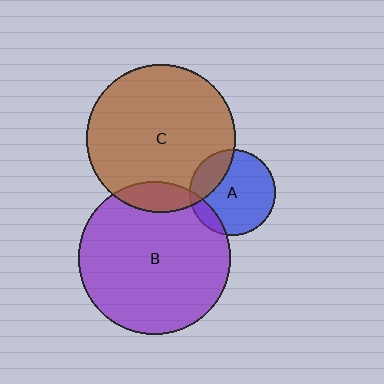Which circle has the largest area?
Circle B (purple).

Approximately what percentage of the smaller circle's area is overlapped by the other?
Approximately 10%.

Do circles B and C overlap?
Yes.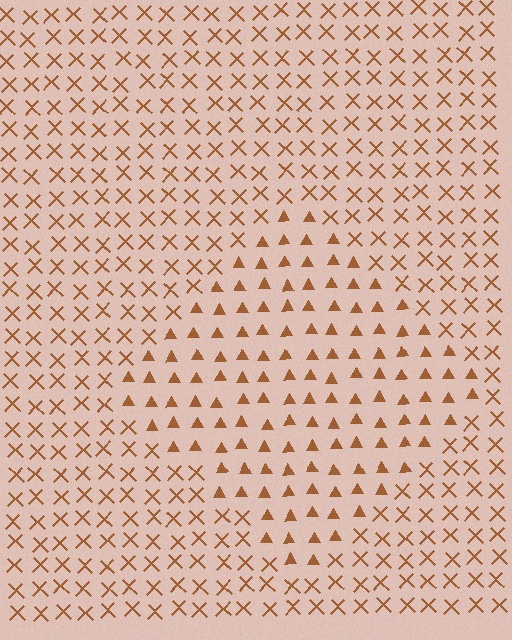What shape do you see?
I see a diamond.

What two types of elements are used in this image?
The image uses triangles inside the diamond region and X marks outside it.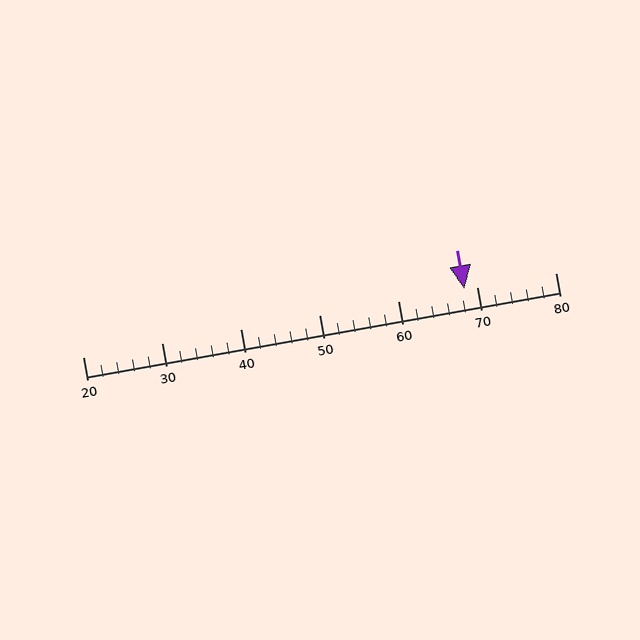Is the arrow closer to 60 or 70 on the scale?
The arrow is closer to 70.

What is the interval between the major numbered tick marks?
The major tick marks are spaced 10 units apart.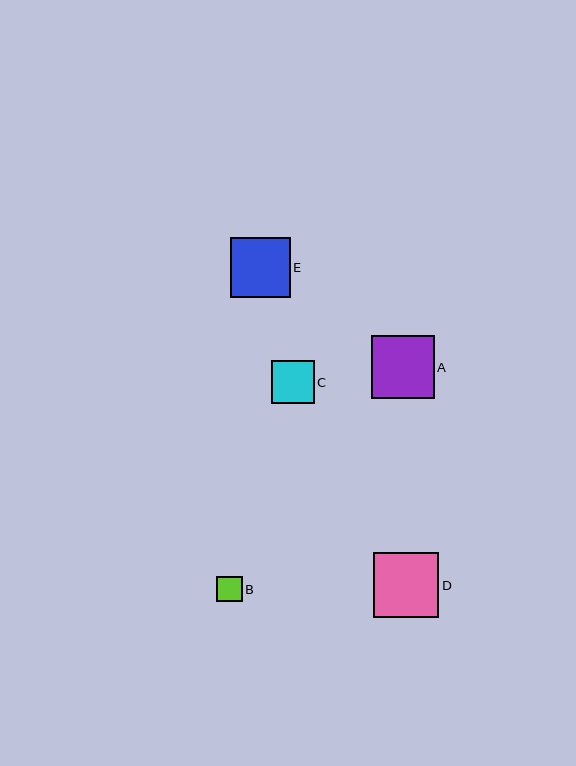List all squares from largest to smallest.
From largest to smallest: D, A, E, C, B.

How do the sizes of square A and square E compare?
Square A and square E are approximately the same size.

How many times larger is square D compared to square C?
Square D is approximately 1.5 times the size of square C.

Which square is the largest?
Square D is the largest with a size of approximately 65 pixels.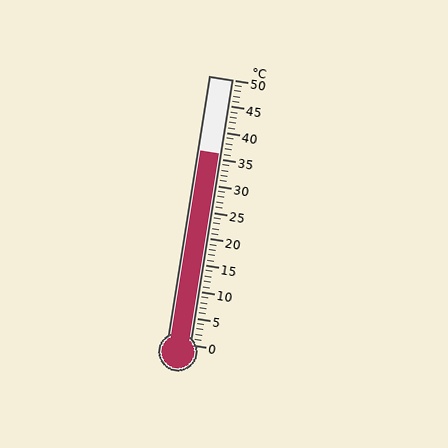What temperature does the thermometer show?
The thermometer shows approximately 36°C.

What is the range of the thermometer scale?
The thermometer scale ranges from 0°C to 50°C.